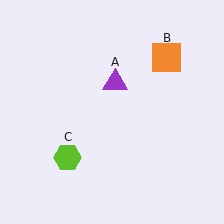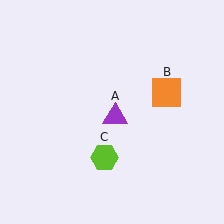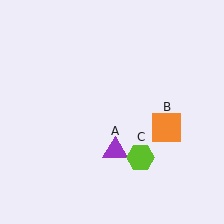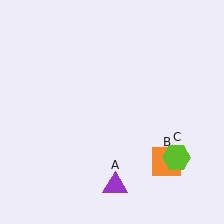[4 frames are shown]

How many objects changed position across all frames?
3 objects changed position: purple triangle (object A), orange square (object B), lime hexagon (object C).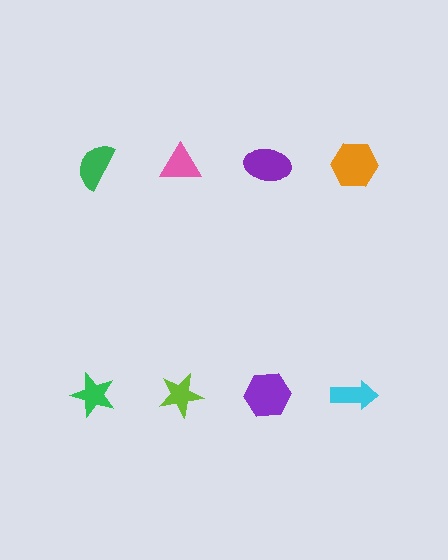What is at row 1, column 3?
A purple ellipse.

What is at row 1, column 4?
An orange hexagon.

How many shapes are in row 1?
4 shapes.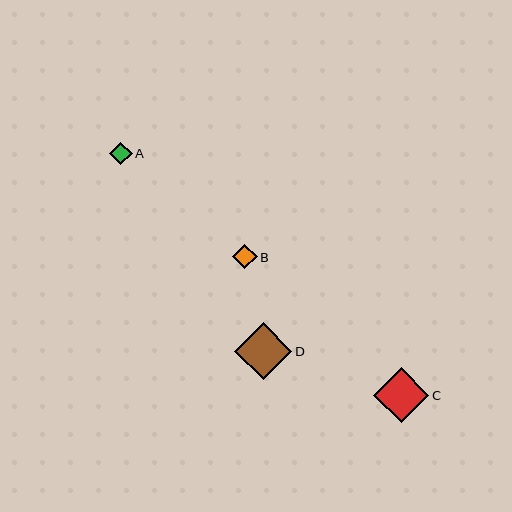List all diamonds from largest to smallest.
From largest to smallest: D, C, B, A.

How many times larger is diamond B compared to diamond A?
Diamond B is approximately 1.1 times the size of diamond A.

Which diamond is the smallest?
Diamond A is the smallest with a size of approximately 22 pixels.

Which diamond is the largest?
Diamond D is the largest with a size of approximately 57 pixels.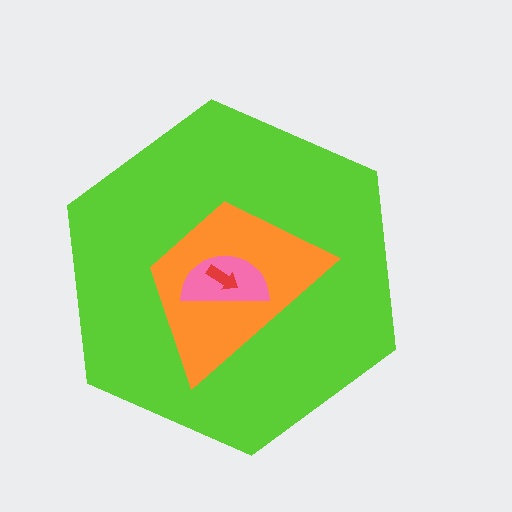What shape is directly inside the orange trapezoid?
The pink semicircle.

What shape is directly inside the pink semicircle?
The red arrow.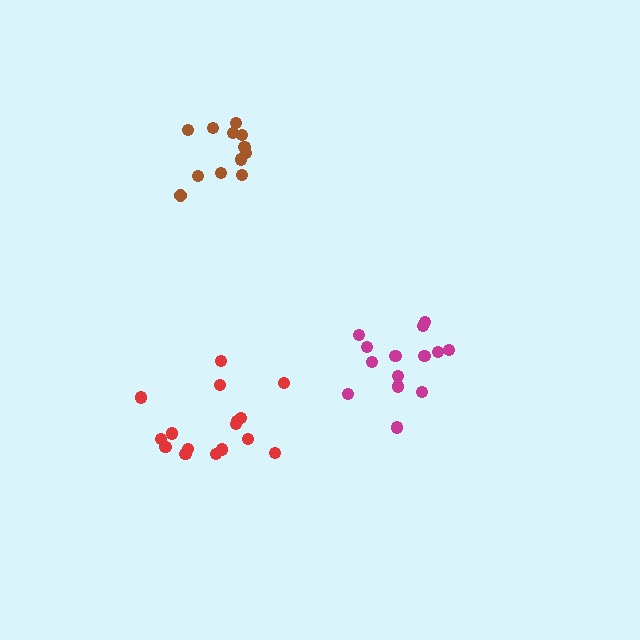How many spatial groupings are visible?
There are 3 spatial groupings.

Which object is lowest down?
The red cluster is bottommost.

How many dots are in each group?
Group 1: 12 dots, Group 2: 16 dots, Group 3: 14 dots (42 total).